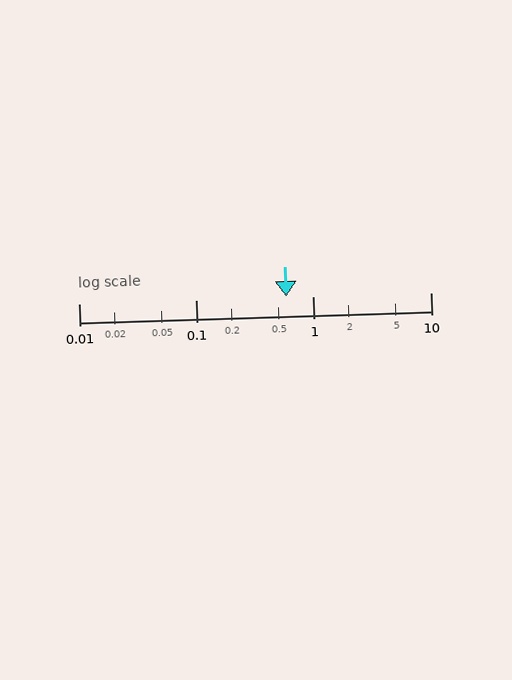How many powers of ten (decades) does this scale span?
The scale spans 3 decades, from 0.01 to 10.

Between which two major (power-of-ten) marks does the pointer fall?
The pointer is between 0.1 and 1.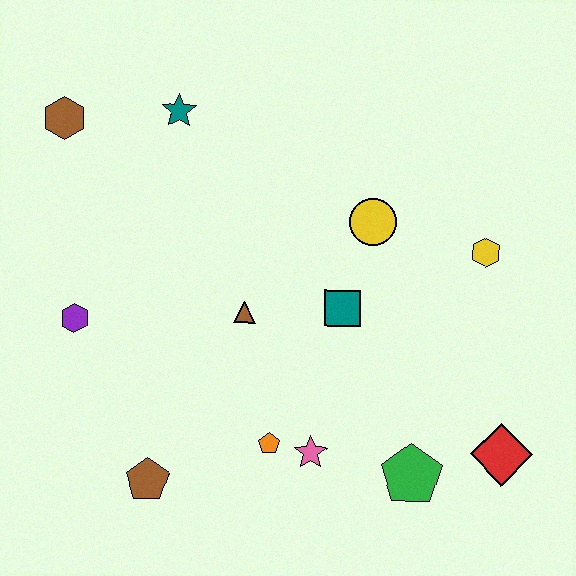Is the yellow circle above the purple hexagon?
Yes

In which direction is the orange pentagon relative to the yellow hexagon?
The orange pentagon is to the left of the yellow hexagon.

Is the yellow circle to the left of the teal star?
No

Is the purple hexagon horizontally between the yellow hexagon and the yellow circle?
No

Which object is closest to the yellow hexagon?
The yellow circle is closest to the yellow hexagon.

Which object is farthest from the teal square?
The brown hexagon is farthest from the teal square.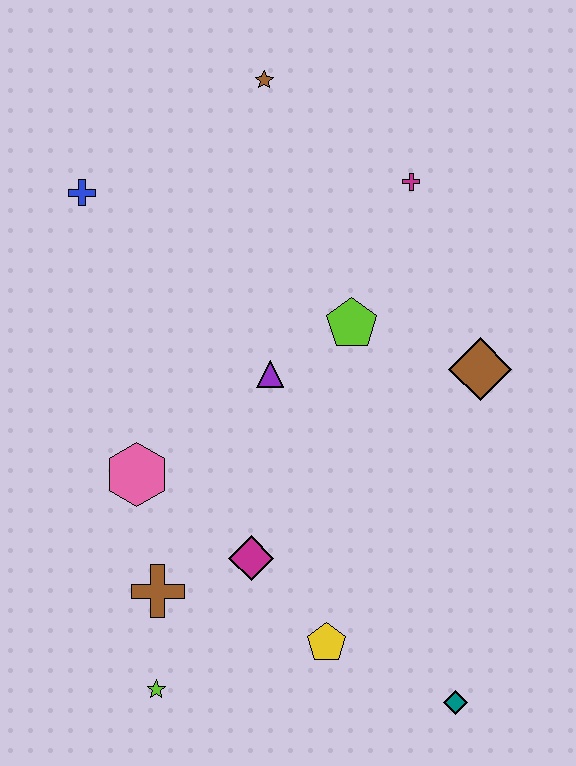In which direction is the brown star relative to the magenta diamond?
The brown star is above the magenta diamond.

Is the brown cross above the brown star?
No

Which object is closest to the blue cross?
The brown star is closest to the blue cross.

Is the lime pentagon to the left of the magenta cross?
Yes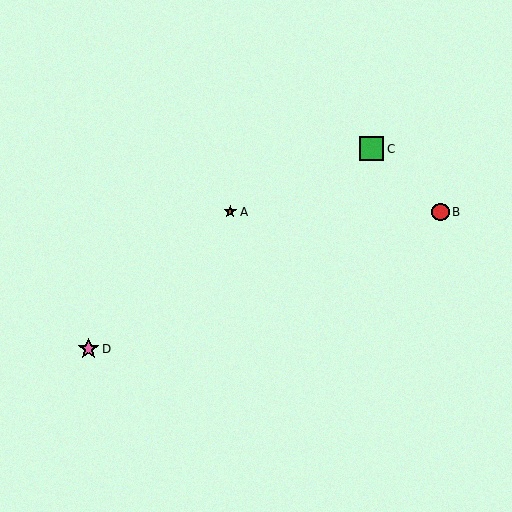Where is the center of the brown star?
The center of the brown star is at (230, 212).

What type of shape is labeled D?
Shape D is a pink star.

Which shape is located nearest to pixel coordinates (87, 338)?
The pink star (labeled D) at (88, 349) is nearest to that location.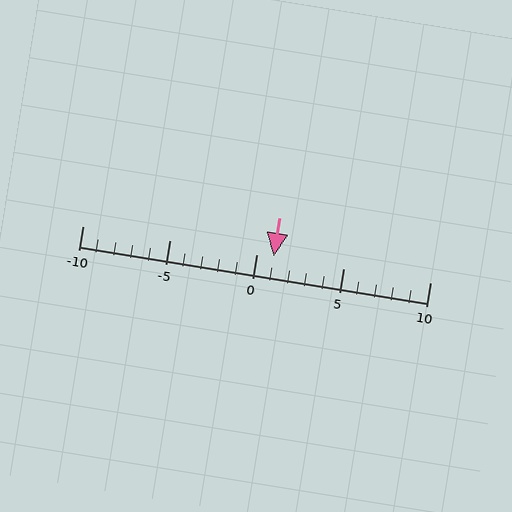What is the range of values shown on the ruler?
The ruler shows values from -10 to 10.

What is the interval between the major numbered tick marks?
The major tick marks are spaced 5 units apart.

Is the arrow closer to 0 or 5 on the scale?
The arrow is closer to 0.